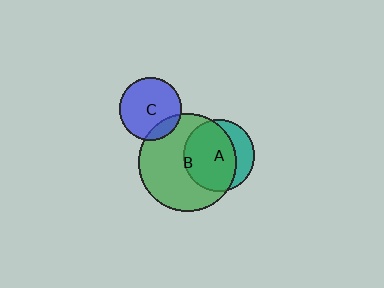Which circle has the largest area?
Circle B (green).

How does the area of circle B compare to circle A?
Approximately 1.9 times.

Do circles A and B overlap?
Yes.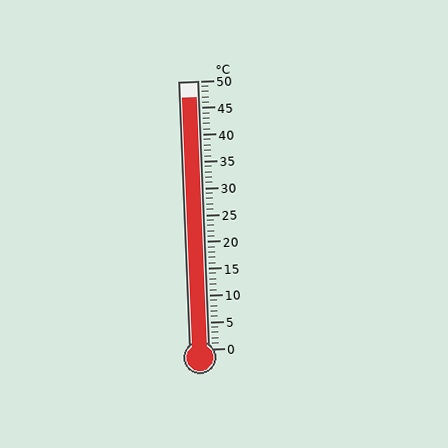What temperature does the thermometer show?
The thermometer shows approximately 47°C.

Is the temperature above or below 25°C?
The temperature is above 25°C.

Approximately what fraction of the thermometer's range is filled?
The thermometer is filled to approximately 95% of its range.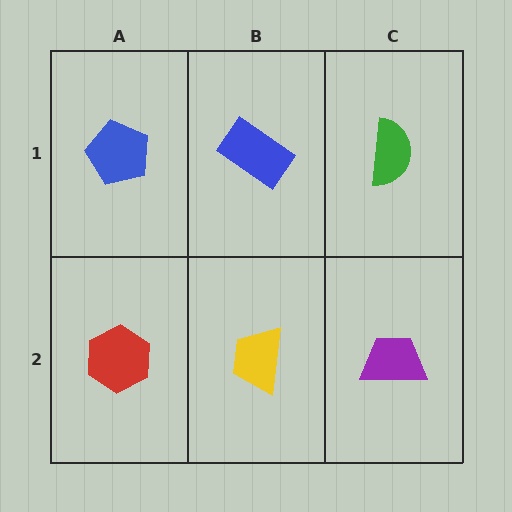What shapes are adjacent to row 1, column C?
A purple trapezoid (row 2, column C), a blue rectangle (row 1, column B).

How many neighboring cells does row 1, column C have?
2.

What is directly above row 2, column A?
A blue pentagon.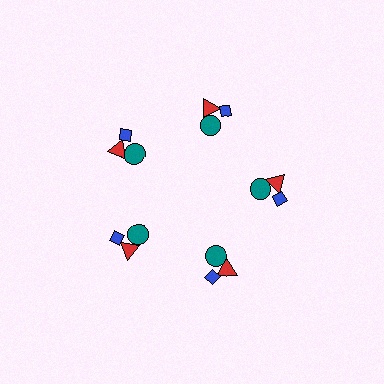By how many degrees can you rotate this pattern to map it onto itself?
The pattern maps onto itself every 72 degrees of rotation.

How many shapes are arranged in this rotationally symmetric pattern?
There are 15 shapes, arranged in 5 groups of 3.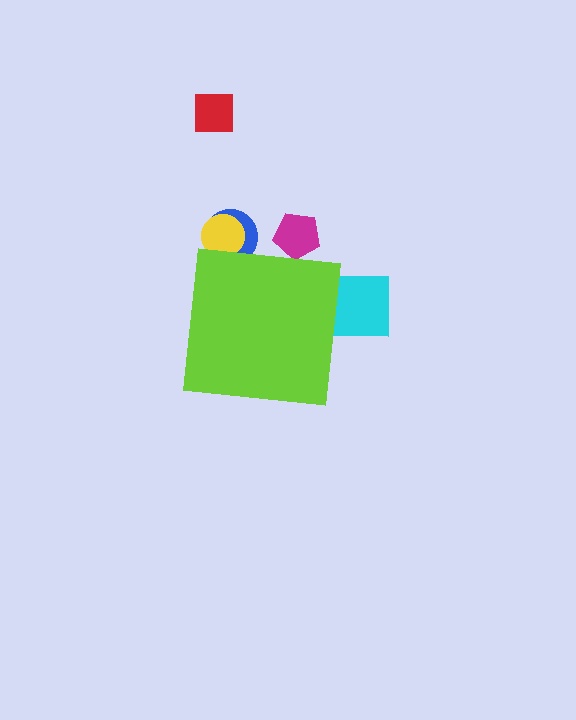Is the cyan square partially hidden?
Yes, the cyan square is partially hidden behind the lime square.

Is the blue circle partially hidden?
Yes, the blue circle is partially hidden behind the lime square.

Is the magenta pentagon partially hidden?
Yes, the magenta pentagon is partially hidden behind the lime square.